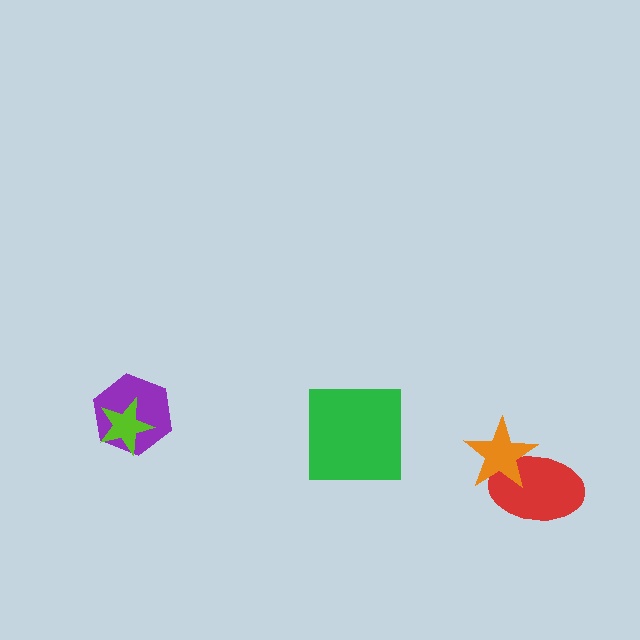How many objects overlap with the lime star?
1 object overlaps with the lime star.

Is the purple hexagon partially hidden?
Yes, it is partially covered by another shape.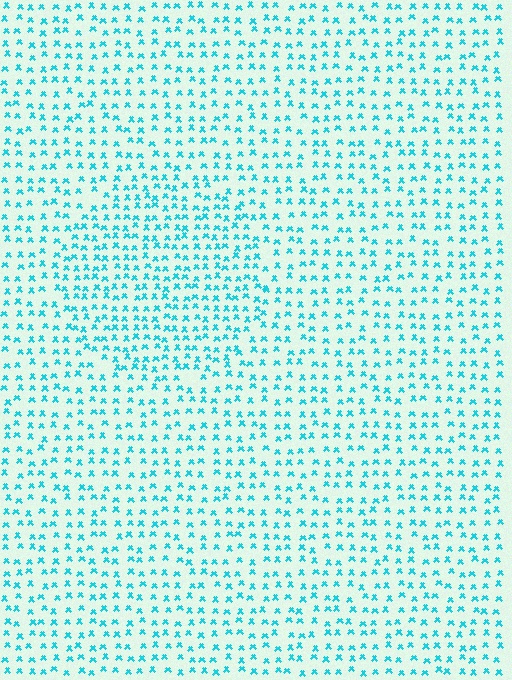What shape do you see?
I see a circle.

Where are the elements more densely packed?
The elements are more densely packed inside the circle boundary.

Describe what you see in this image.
The image contains small cyan elements arranged at two different densities. A circle-shaped region is visible where the elements are more densely packed than the surrounding area.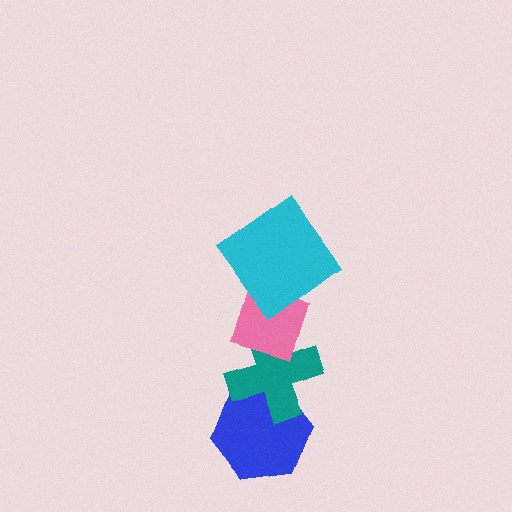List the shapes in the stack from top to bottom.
From top to bottom: the cyan diamond, the pink diamond, the teal cross, the blue hexagon.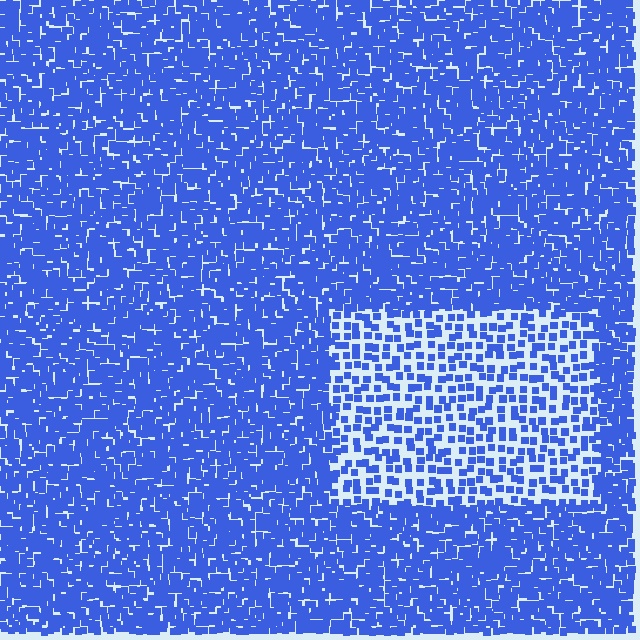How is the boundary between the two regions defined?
The boundary is defined by a change in element density (approximately 2.4x ratio). All elements are the same color, size, and shape.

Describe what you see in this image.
The image contains small blue elements arranged at two different densities. A rectangle-shaped region is visible where the elements are less densely packed than the surrounding area.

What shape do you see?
I see a rectangle.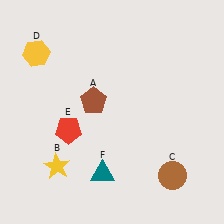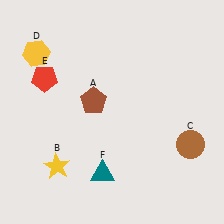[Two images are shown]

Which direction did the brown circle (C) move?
The brown circle (C) moved up.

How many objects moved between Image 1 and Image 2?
2 objects moved between the two images.